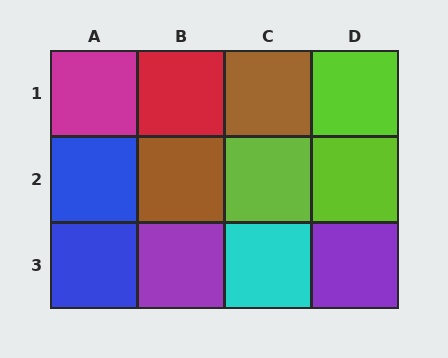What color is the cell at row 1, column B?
Red.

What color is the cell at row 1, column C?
Brown.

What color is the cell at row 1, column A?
Magenta.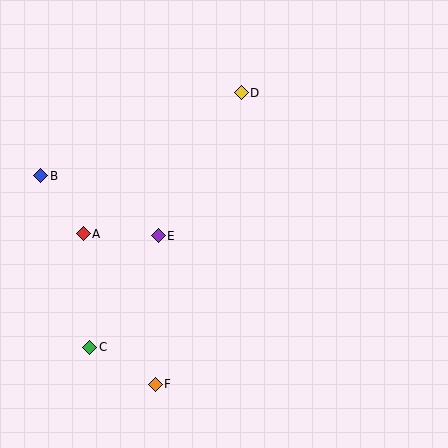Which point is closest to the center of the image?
Point E at (158, 236) is closest to the center.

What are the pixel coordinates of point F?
Point F is at (155, 384).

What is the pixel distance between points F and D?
The distance between F and D is 304 pixels.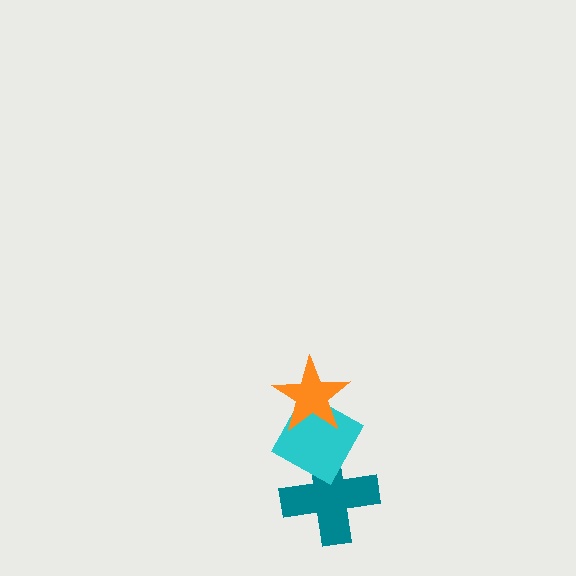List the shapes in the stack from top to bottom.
From top to bottom: the orange star, the cyan diamond, the teal cross.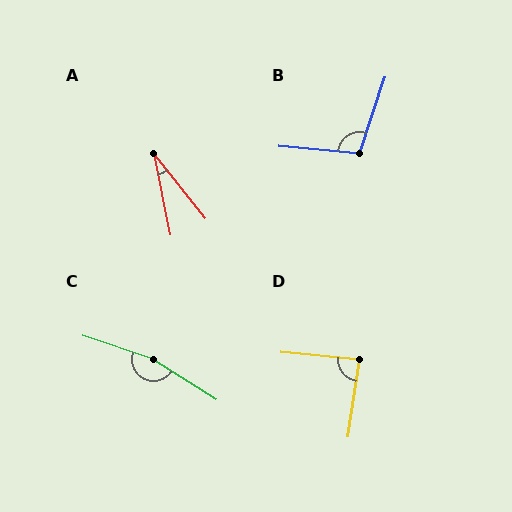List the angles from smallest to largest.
A (27°), D (87°), B (103°), C (166°).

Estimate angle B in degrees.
Approximately 103 degrees.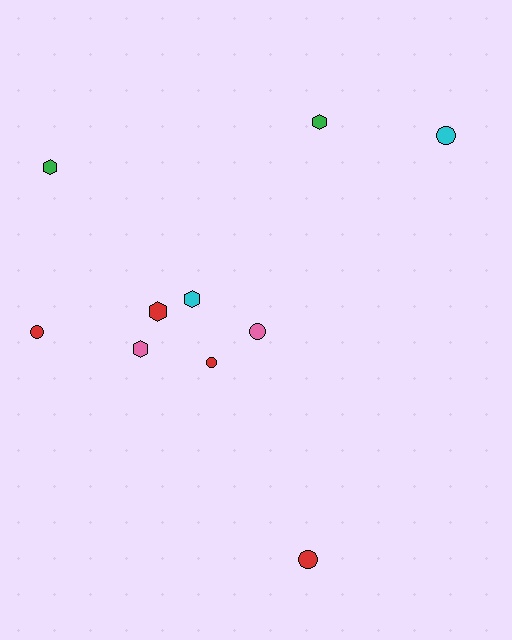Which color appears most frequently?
Red, with 4 objects.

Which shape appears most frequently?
Hexagon, with 5 objects.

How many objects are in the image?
There are 10 objects.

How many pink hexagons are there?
There is 1 pink hexagon.